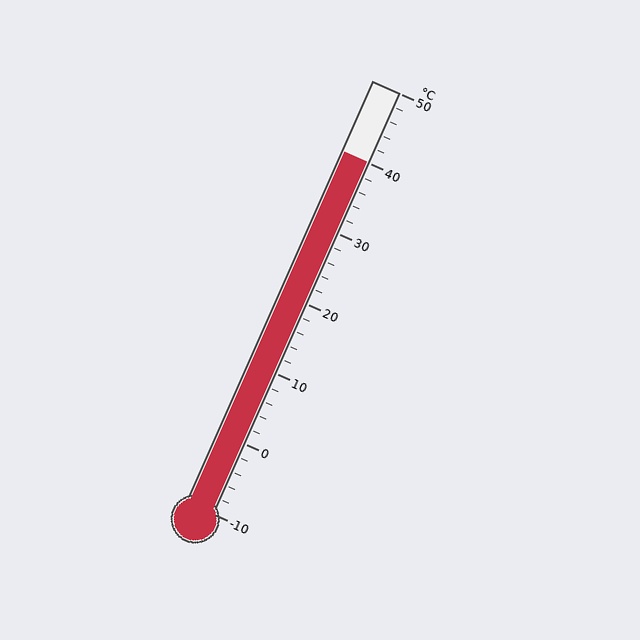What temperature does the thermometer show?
The thermometer shows approximately 40°C.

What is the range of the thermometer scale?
The thermometer scale ranges from -10°C to 50°C.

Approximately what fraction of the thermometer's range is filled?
The thermometer is filled to approximately 85% of its range.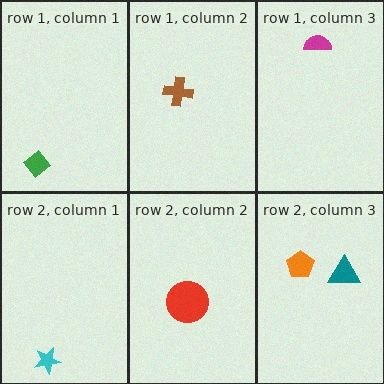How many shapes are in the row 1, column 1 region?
1.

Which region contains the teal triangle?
The row 2, column 3 region.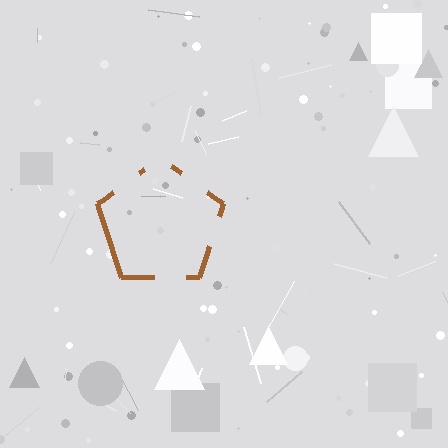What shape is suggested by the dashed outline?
The dashed outline suggests a pentagon.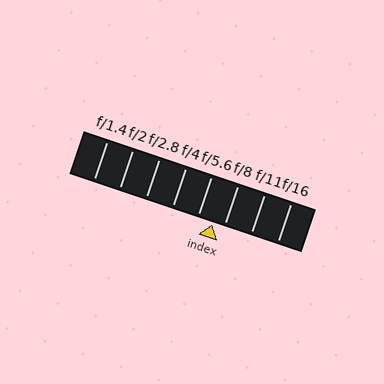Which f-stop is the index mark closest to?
The index mark is closest to f/8.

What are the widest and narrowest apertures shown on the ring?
The widest aperture shown is f/1.4 and the narrowest is f/16.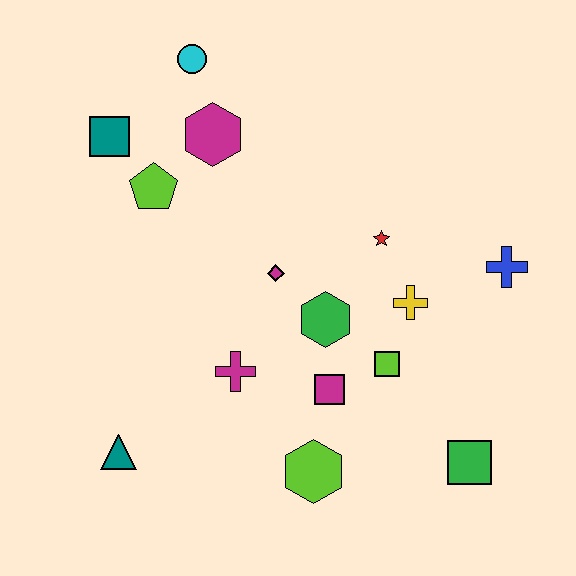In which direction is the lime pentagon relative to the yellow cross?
The lime pentagon is to the left of the yellow cross.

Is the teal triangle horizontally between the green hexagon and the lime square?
No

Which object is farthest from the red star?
The teal triangle is farthest from the red star.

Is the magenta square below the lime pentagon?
Yes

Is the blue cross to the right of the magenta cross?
Yes